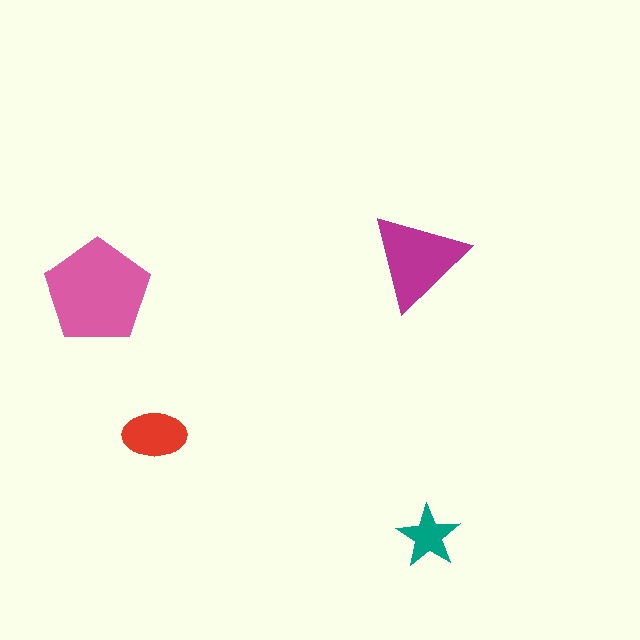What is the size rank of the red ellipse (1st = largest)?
3rd.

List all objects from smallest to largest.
The teal star, the red ellipse, the magenta triangle, the pink pentagon.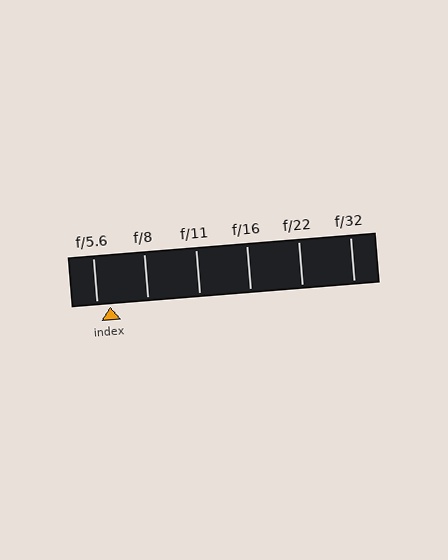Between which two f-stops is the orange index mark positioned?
The index mark is between f/5.6 and f/8.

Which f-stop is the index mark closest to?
The index mark is closest to f/5.6.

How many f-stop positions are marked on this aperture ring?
There are 6 f-stop positions marked.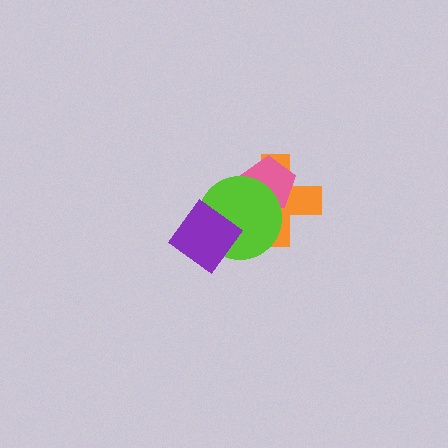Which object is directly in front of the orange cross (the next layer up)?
The pink pentagon is directly in front of the orange cross.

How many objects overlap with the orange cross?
2 objects overlap with the orange cross.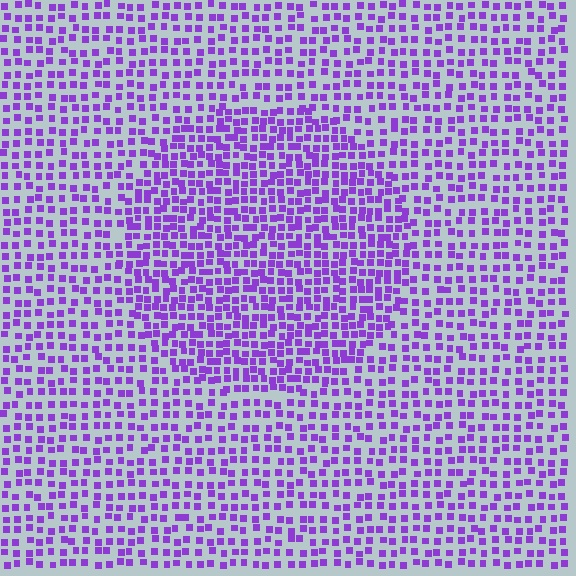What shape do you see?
I see a circle.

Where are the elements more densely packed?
The elements are more densely packed inside the circle boundary.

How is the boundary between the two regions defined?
The boundary is defined by a change in element density (approximately 1.6x ratio). All elements are the same color, size, and shape.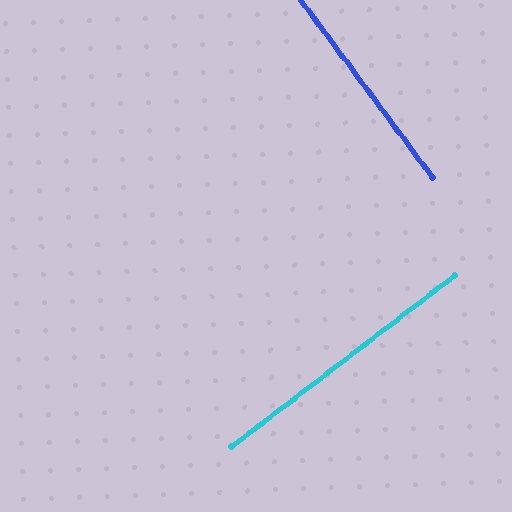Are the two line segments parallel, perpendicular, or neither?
Perpendicular — they meet at approximately 89°.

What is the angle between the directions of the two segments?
Approximately 89 degrees.